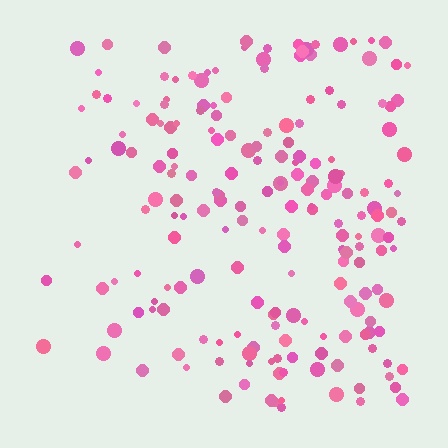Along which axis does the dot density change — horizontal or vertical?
Horizontal.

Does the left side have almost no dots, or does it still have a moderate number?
Still a moderate number, just noticeably fewer than the right.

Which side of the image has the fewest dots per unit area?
The left.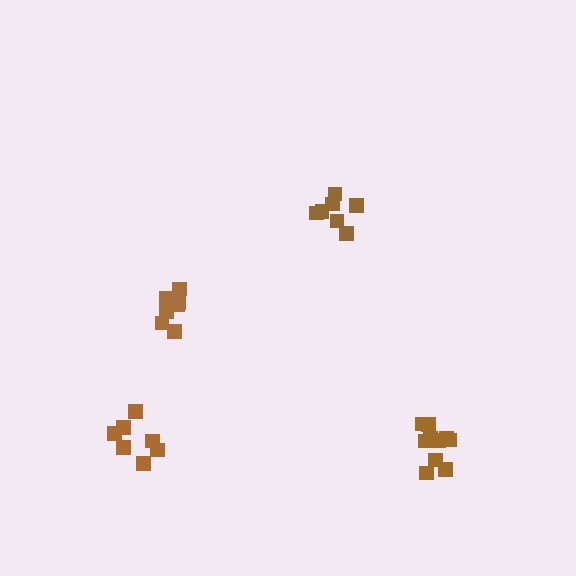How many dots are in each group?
Group 1: 7 dots, Group 2: 7 dots, Group 3: 10 dots, Group 4: 7 dots (31 total).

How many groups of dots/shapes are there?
There are 4 groups.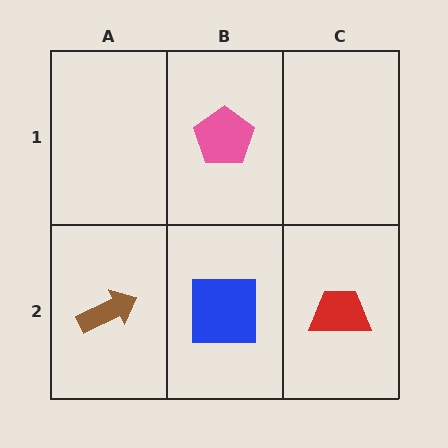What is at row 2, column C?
A red trapezoid.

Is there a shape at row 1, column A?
No, that cell is empty.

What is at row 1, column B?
A pink pentagon.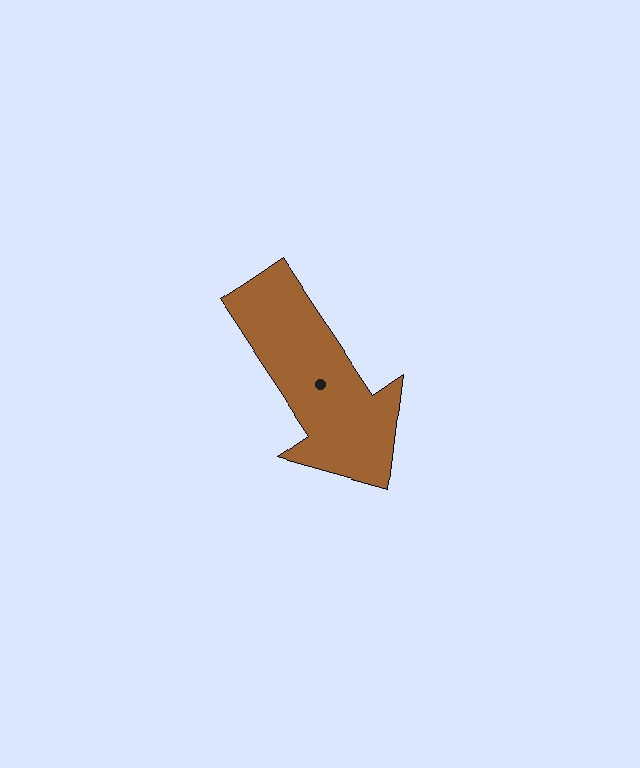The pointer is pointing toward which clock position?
Roughly 5 o'clock.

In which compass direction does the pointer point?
Southeast.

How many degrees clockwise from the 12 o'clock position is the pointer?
Approximately 146 degrees.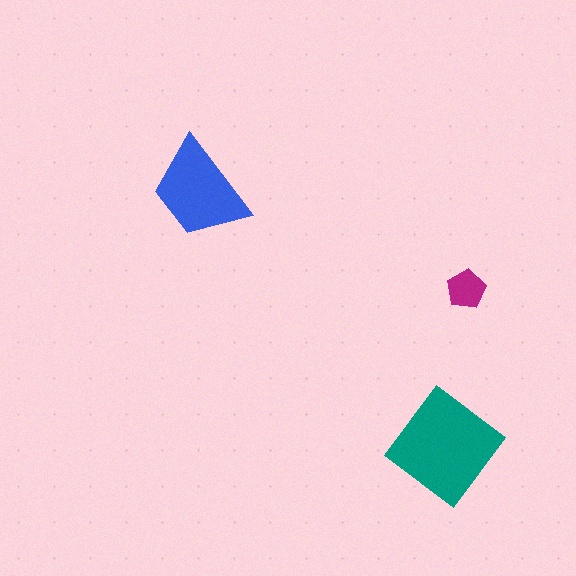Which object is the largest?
The teal diamond.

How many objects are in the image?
There are 3 objects in the image.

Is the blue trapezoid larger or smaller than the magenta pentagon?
Larger.